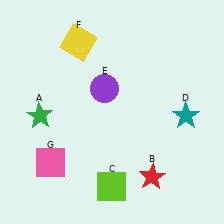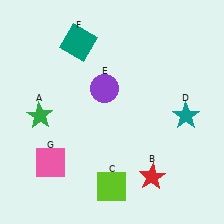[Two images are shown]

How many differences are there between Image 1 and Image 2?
There is 1 difference between the two images.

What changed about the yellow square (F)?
In Image 1, F is yellow. In Image 2, it changed to teal.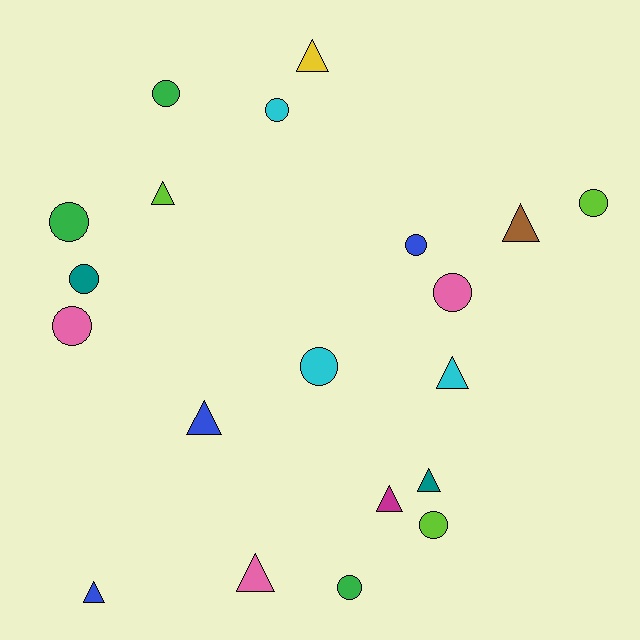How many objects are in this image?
There are 20 objects.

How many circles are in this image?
There are 11 circles.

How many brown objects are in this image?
There is 1 brown object.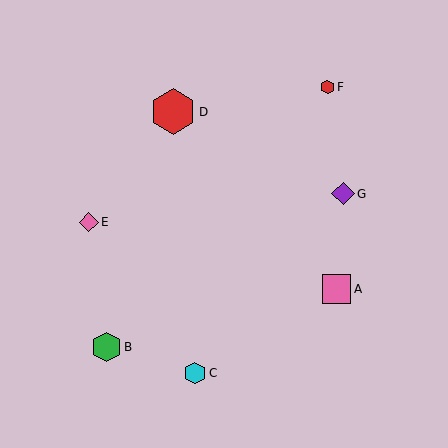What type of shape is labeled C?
Shape C is a cyan hexagon.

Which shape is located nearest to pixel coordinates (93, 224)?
The pink diamond (labeled E) at (89, 222) is nearest to that location.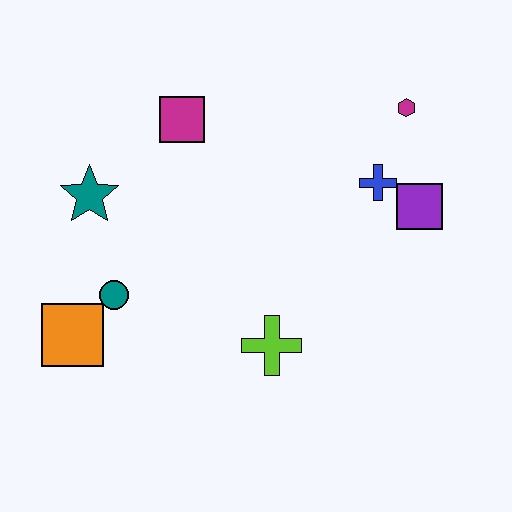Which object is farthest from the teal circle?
The magenta hexagon is farthest from the teal circle.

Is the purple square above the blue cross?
No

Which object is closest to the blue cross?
The purple square is closest to the blue cross.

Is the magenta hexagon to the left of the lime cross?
No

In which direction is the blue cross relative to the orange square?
The blue cross is to the right of the orange square.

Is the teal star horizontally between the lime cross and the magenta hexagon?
No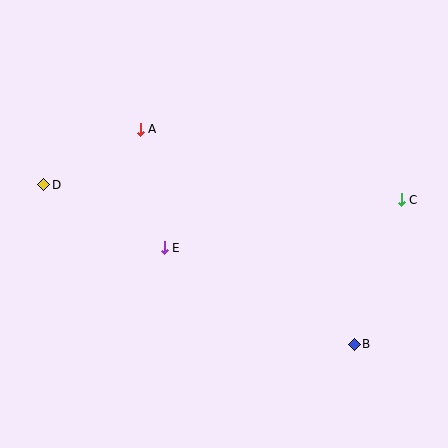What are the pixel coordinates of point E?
Point E is at (164, 248).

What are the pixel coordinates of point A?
Point A is at (140, 129).